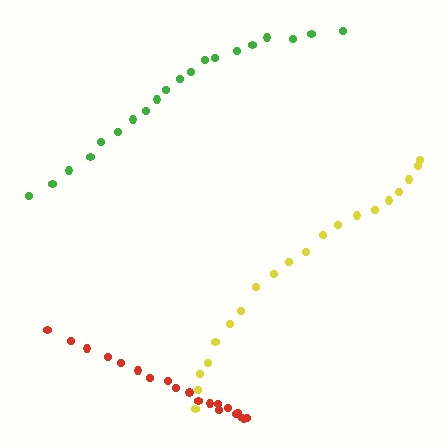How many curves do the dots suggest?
There are 3 distinct paths.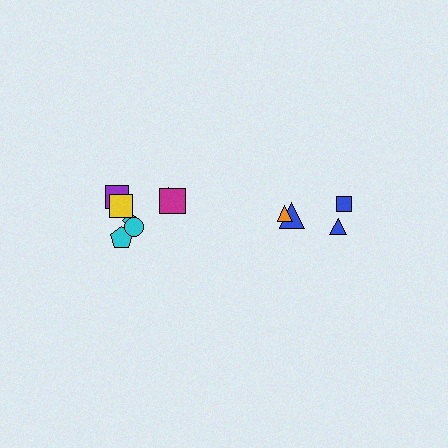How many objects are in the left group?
There are 7 objects.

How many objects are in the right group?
There are 4 objects.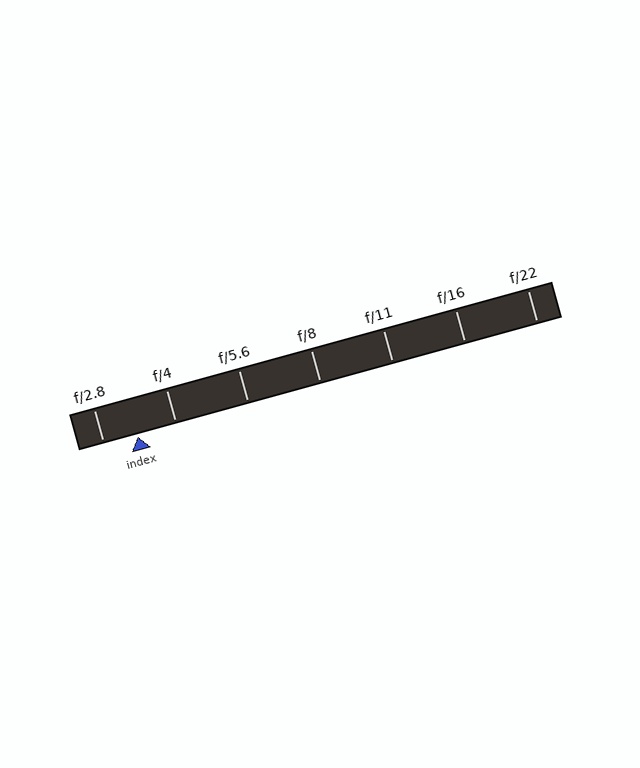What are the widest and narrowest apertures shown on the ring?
The widest aperture shown is f/2.8 and the narrowest is f/22.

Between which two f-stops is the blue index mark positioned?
The index mark is between f/2.8 and f/4.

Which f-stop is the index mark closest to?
The index mark is closest to f/2.8.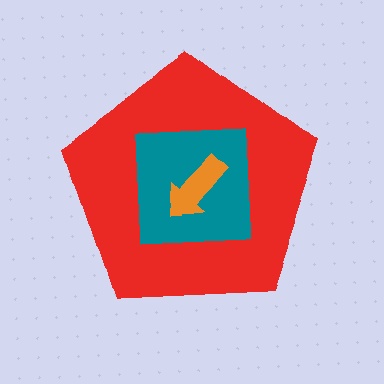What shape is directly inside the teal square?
The orange arrow.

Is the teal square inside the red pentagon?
Yes.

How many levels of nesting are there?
3.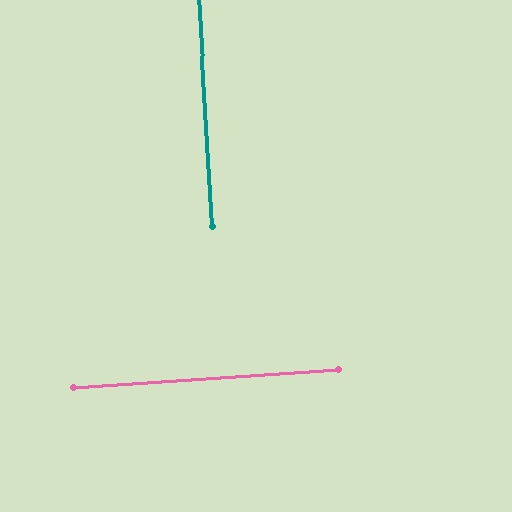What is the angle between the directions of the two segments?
Approximately 90 degrees.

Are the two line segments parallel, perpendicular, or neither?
Perpendicular — they meet at approximately 90°.